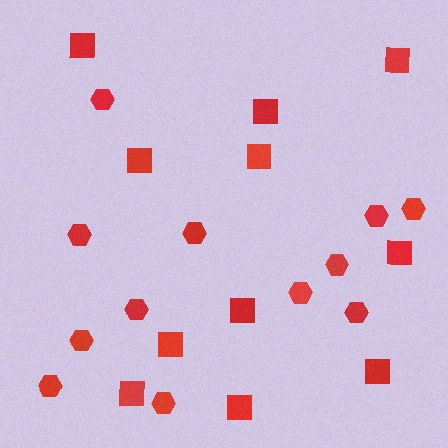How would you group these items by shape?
There are 2 groups: one group of hexagons (12) and one group of squares (11).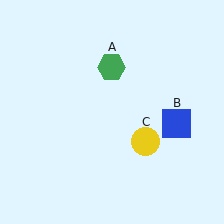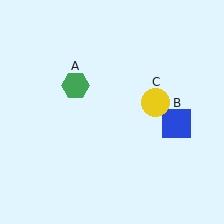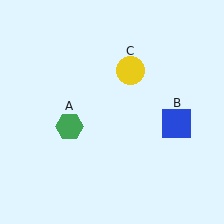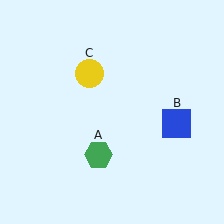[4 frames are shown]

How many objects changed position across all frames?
2 objects changed position: green hexagon (object A), yellow circle (object C).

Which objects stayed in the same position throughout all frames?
Blue square (object B) remained stationary.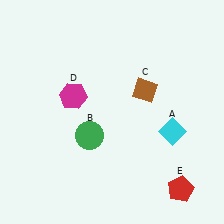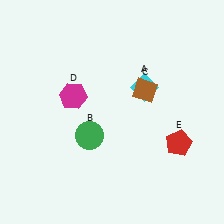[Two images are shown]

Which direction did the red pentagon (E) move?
The red pentagon (E) moved up.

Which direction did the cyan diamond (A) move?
The cyan diamond (A) moved up.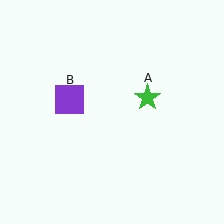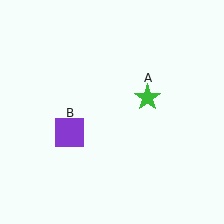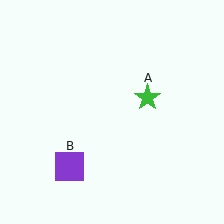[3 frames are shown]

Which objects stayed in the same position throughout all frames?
Green star (object A) remained stationary.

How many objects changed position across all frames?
1 object changed position: purple square (object B).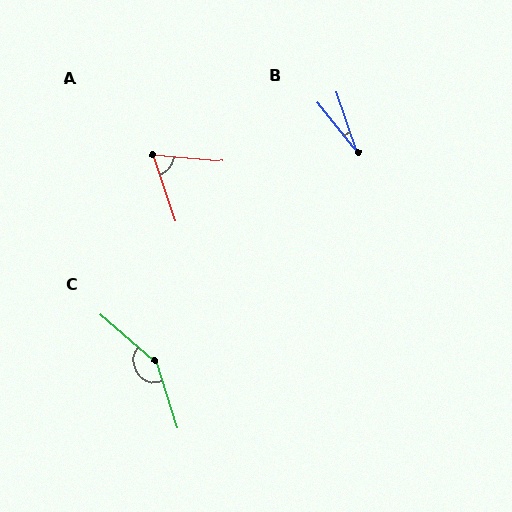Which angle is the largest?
C, at approximately 149 degrees.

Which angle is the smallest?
B, at approximately 20 degrees.